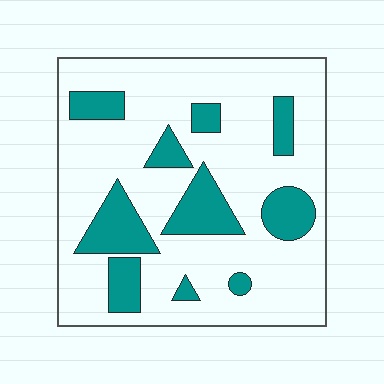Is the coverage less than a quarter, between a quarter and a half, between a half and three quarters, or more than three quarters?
Less than a quarter.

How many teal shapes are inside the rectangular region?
10.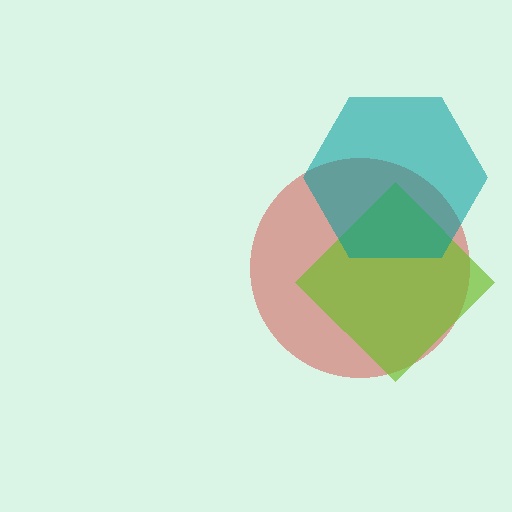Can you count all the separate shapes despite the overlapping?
Yes, there are 3 separate shapes.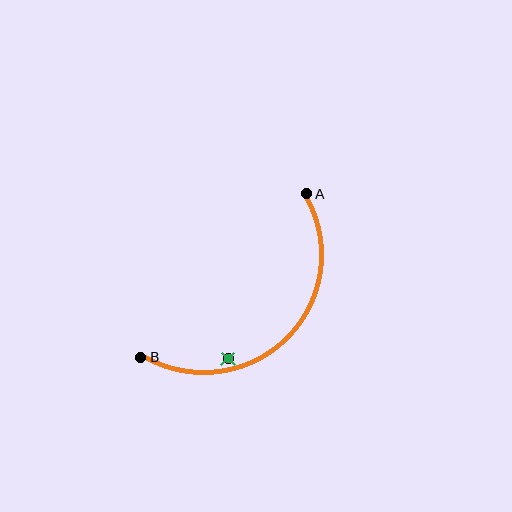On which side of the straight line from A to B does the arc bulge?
The arc bulges below and to the right of the straight line connecting A and B.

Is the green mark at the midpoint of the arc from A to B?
No — the green mark does not lie on the arc at all. It sits slightly inside the curve.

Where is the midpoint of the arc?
The arc midpoint is the point on the curve farthest from the straight line joining A and B. It sits below and to the right of that line.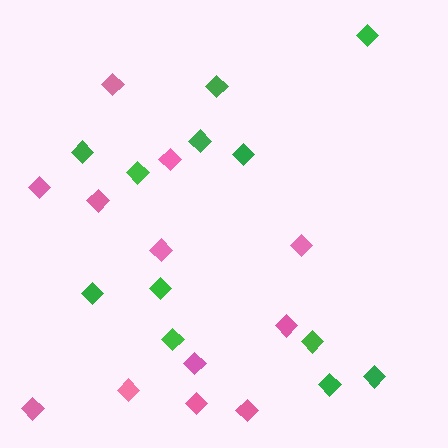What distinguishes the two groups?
There are 2 groups: one group of pink diamonds (12) and one group of green diamonds (12).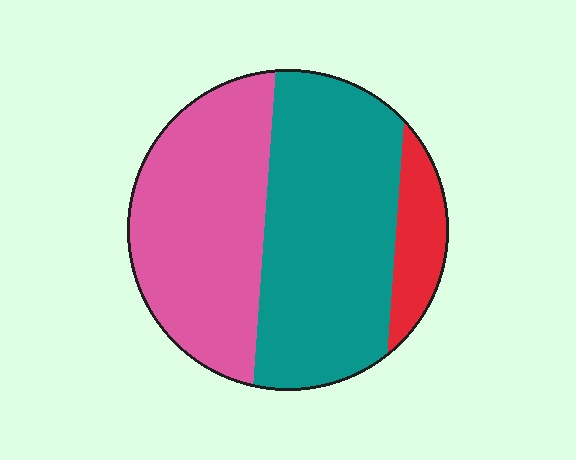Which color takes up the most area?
Teal, at roughly 50%.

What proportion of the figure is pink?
Pink covers 41% of the figure.